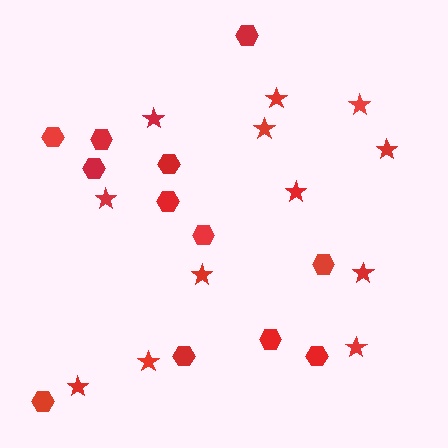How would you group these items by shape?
There are 2 groups: one group of stars (12) and one group of hexagons (12).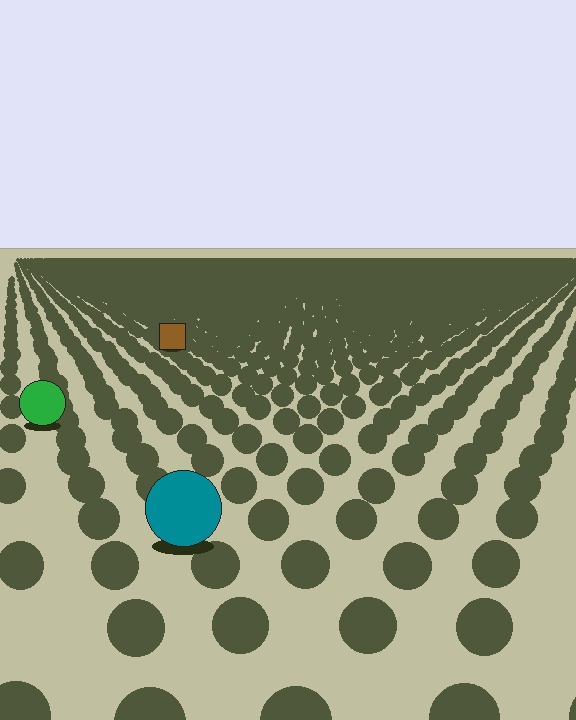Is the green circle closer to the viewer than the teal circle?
No. The teal circle is closer — you can tell from the texture gradient: the ground texture is coarser near it.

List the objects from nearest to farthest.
From nearest to farthest: the teal circle, the green circle, the brown square.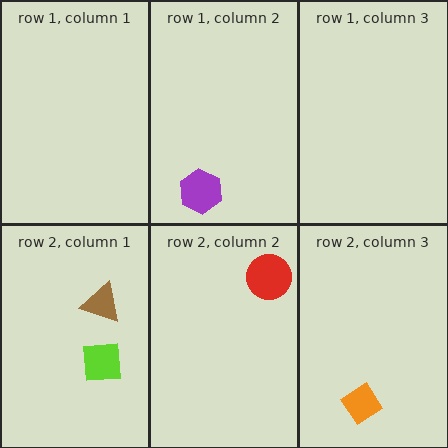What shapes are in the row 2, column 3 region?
The orange diamond.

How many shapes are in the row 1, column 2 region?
1.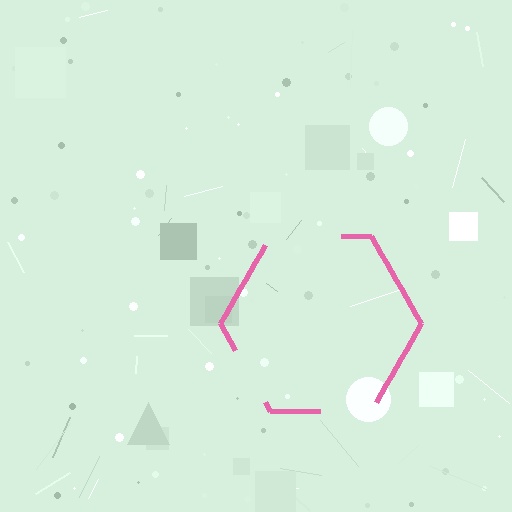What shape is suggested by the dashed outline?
The dashed outline suggests a hexagon.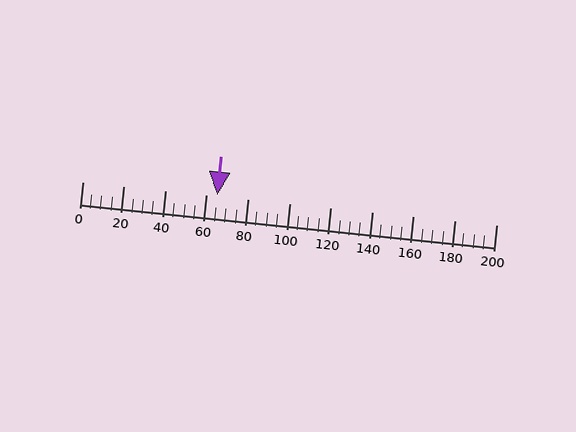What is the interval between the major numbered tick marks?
The major tick marks are spaced 20 units apart.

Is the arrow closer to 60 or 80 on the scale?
The arrow is closer to 60.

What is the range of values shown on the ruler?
The ruler shows values from 0 to 200.